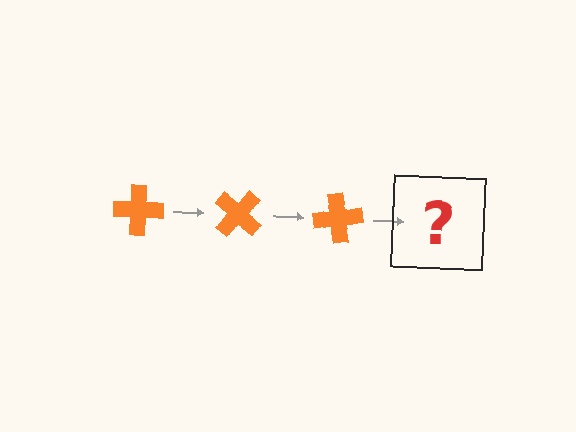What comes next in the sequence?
The next element should be an orange cross rotated 120 degrees.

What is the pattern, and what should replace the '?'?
The pattern is that the cross rotates 40 degrees each step. The '?' should be an orange cross rotated 120 degrees.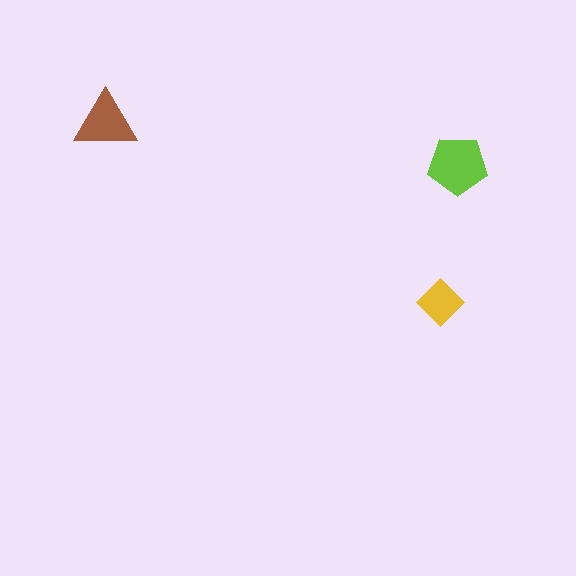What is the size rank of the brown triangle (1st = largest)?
2nd.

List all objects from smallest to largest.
The yellow diamond, the brown triangle, the lime pentagon.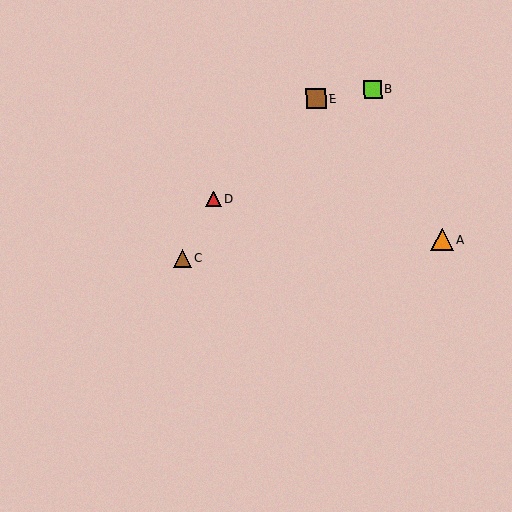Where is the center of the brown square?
The center of the brown square is at (316, 98).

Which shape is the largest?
The orange triangle (labeled A) is the largest.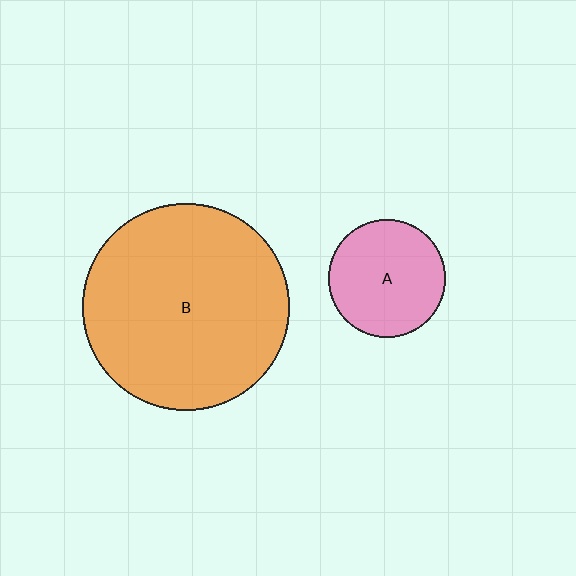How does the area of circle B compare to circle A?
Approximately 3.1 times.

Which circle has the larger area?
Circle B (orange).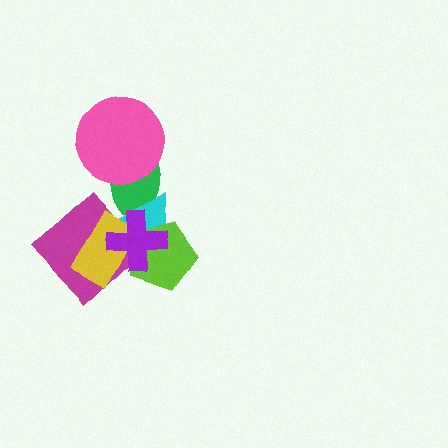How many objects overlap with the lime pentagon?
3 objects overlap with the lime pentagon.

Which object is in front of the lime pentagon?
The purple cross is in front of the lime pentagon.